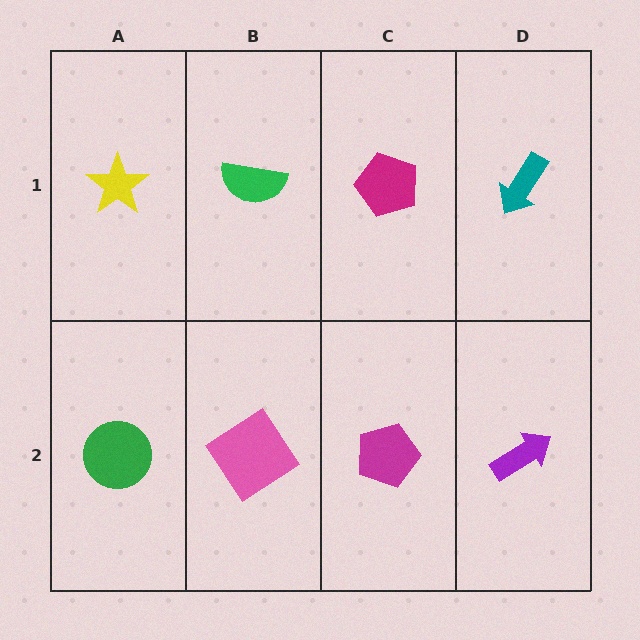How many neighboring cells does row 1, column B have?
3.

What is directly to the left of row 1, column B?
A yellow star.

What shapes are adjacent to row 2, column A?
A yellow star (row 1, column A), a pink diamond (row 2, column B).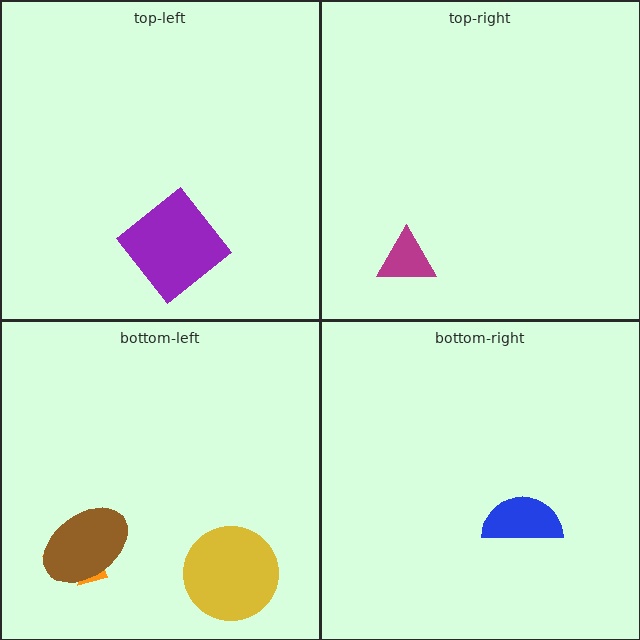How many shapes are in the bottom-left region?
3.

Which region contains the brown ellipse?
The bottom-left region.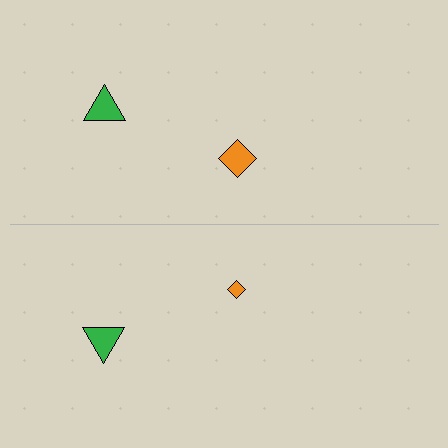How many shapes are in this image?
There are 4 shapes in this image.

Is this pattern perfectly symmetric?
No, the pattern is not perfectly symmetric. The orange diamond on the bottom side has a different size than its mirror counterpart.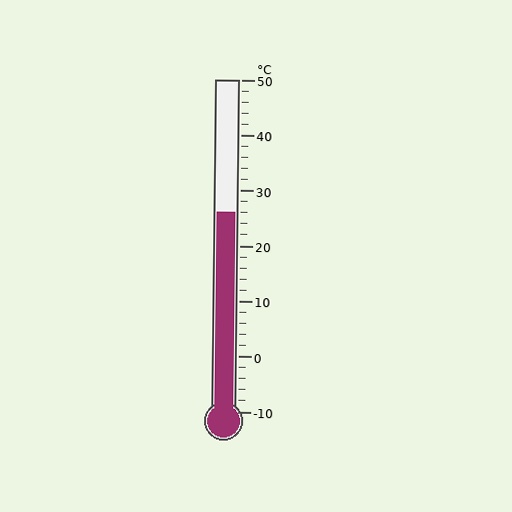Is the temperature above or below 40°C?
The temperature is below 40°C.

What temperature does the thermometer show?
The thermometer shows approximately 26°C.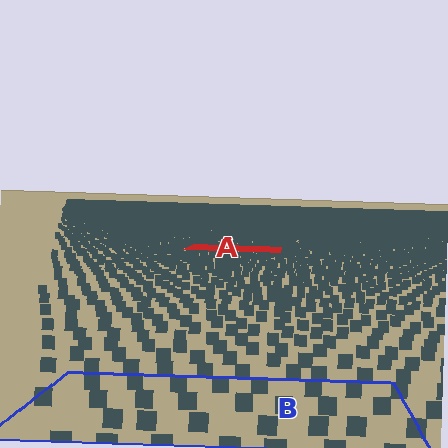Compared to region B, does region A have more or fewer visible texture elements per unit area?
Region A has more texture elements per unit area — they are packed more densely because it is farther away.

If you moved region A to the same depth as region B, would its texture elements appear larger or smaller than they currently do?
They would appear larger. At a closer depth, the same texture elements are projected at a bigger on-screen size.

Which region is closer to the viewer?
Region B is closer. The texture elements there are larger and more spread out.